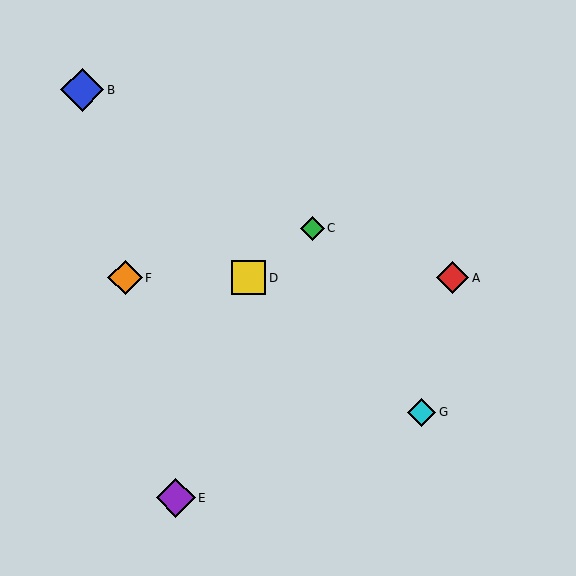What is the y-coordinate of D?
Object D is at y≈278.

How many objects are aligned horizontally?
3 objects (A, D, F) are aligned horizontally.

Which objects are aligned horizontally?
Objects A, D, F are aligned horizontally.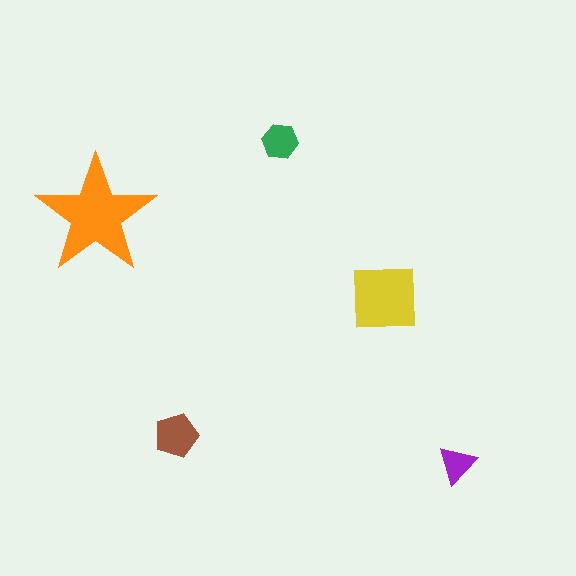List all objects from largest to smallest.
The orange star, the yellow square, the brown pentagon, the green hexagon, the purple triangle.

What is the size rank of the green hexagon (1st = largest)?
4th.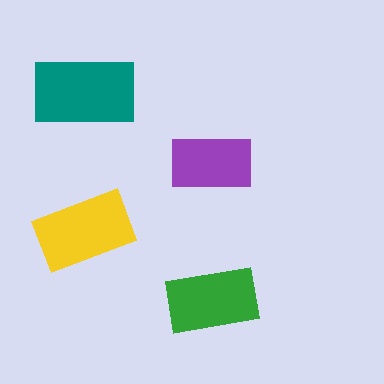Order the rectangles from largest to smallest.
the teal one, the yellow one, the green one, the purple one.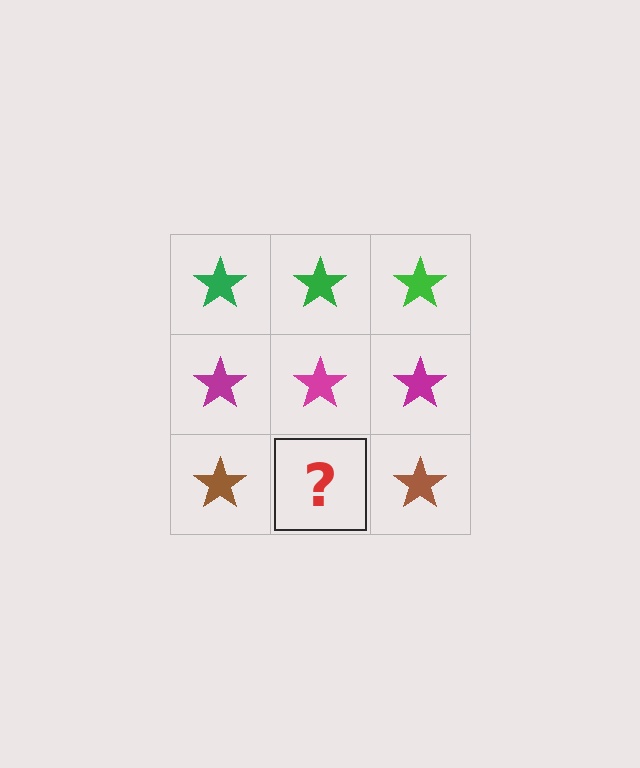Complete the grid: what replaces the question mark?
The question mark should be replaced with a brown star.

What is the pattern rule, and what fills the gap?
The rule is that each row has a consistent color. The gap should be filled with a brown star.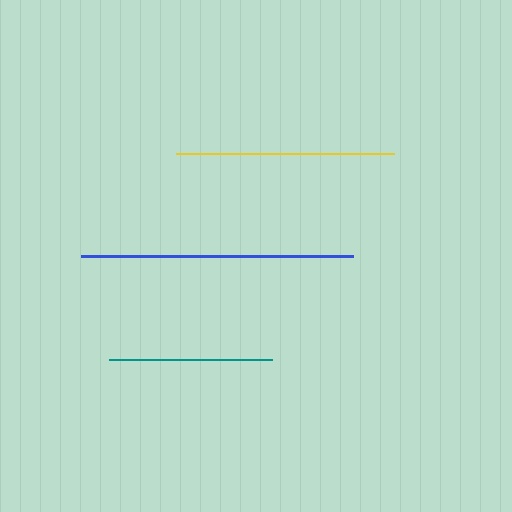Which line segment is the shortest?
The teal line is the shortest at approximately 164 pixels.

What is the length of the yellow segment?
The yellow segment is approximately 219 pixels long.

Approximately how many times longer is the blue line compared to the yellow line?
The blue line is approximately 1.2 times the length of the yellow line.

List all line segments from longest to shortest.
From longest to shortest: blue, yellow, teal.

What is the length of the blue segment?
The blue segment is approximately 272 pixels long.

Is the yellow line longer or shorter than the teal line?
The yellow line is longer than the teal line.